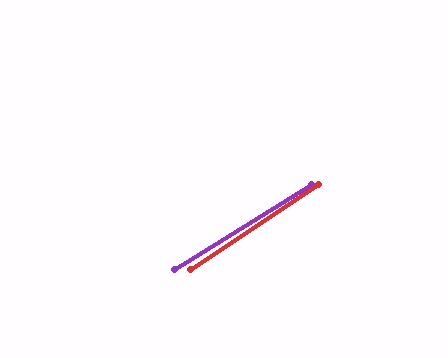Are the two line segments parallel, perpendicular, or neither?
Parallel — their directions differ by only 1.6°.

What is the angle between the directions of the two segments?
Approximately 2 degrees.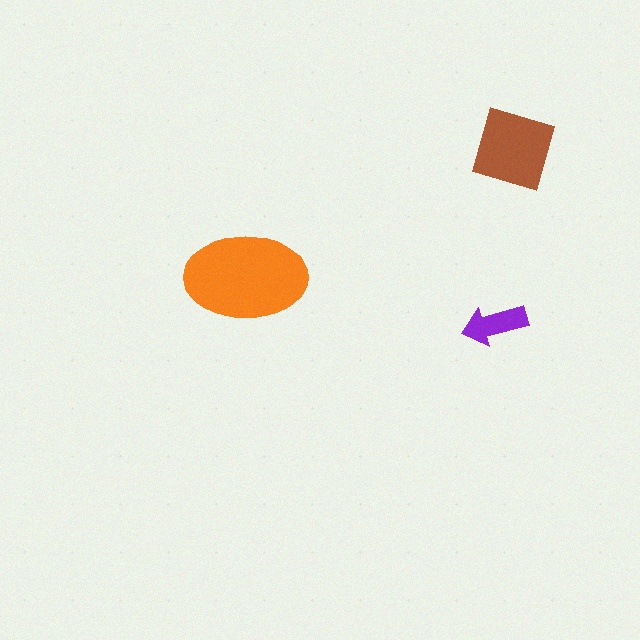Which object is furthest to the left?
The orange ellipse is leftmost.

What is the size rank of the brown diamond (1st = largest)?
2nd.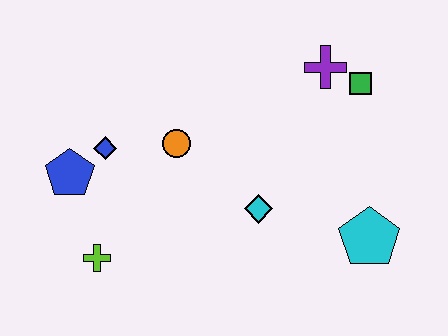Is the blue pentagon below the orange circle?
Yes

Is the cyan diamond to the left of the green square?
Yes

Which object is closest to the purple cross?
The green square is closest to the purple cross.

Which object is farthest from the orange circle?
The cyan pentagon is farthest from the orange circle.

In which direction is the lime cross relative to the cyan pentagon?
The lime cross is to the left of the cyan pentagon.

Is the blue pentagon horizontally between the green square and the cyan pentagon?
No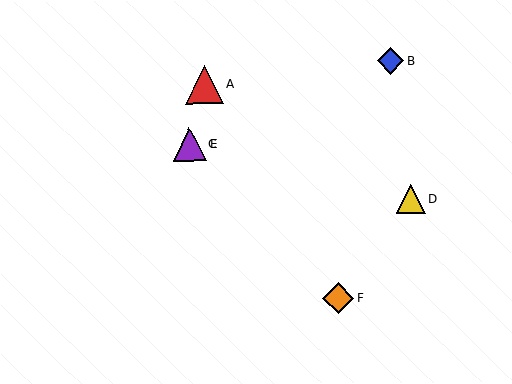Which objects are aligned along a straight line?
Objects C, E, F are aligned along a straight line.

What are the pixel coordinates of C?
Object C is at (189, 144).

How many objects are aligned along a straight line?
3 objects (C, E, F) are aligned along a straight line.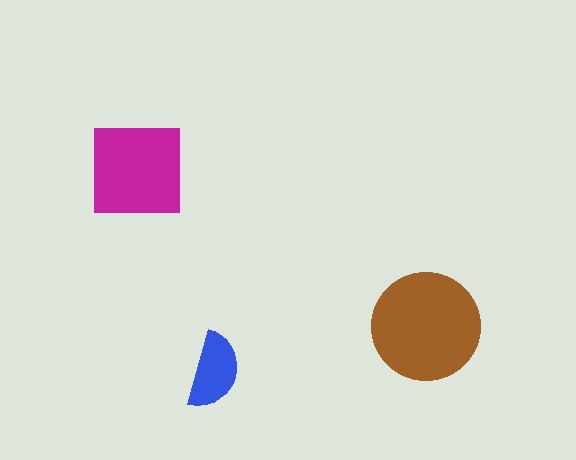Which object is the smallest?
The blue semicircle.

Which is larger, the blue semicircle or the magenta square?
The magenta square.